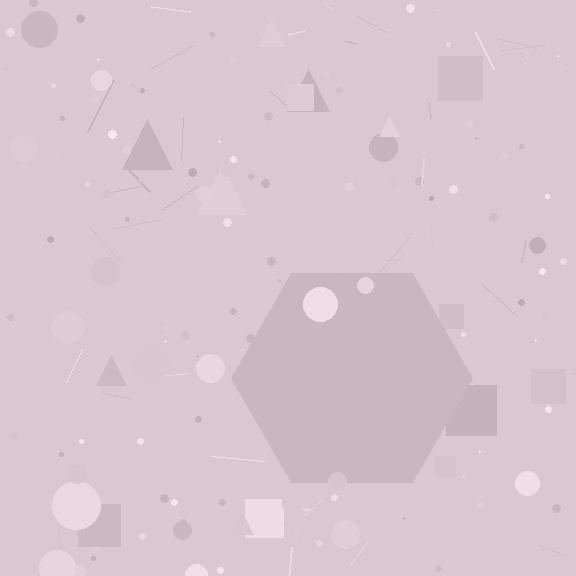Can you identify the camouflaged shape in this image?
The camouflaged shape is a hexagon.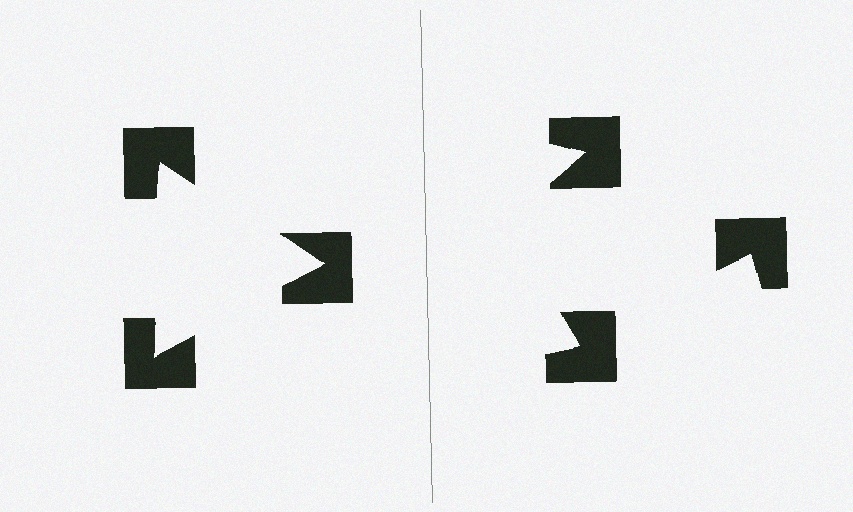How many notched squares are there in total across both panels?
6 — 3 on each side.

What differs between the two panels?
The notched squares are positioned identically on both sides; only the wedge orientations differ. On the left they align to a triangle; on the right they are misaligned.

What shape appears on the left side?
An illusory triangle.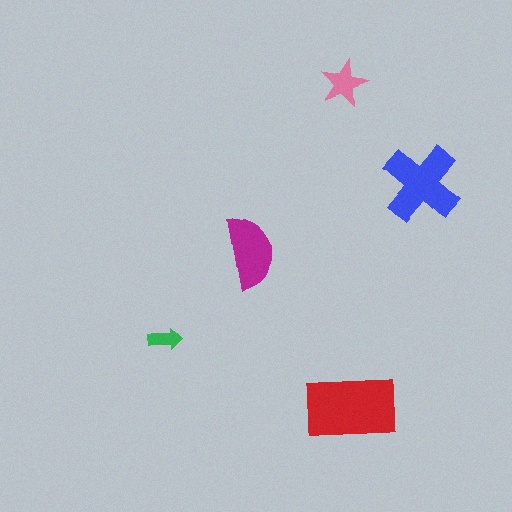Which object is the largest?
The red rectangle.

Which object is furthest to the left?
The green arrow is leftmost.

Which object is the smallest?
The green arrow.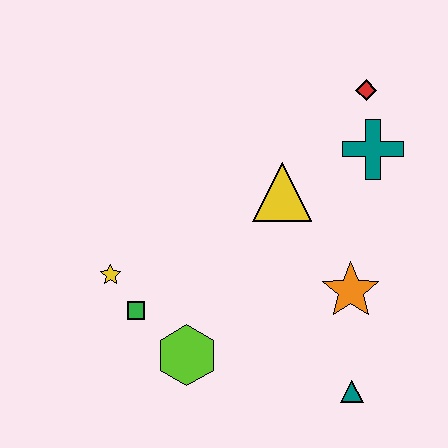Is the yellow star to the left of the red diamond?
Yes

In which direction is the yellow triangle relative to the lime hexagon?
The yellow triangle is above the lime hexagon.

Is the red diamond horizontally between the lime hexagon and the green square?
No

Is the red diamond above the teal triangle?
Yes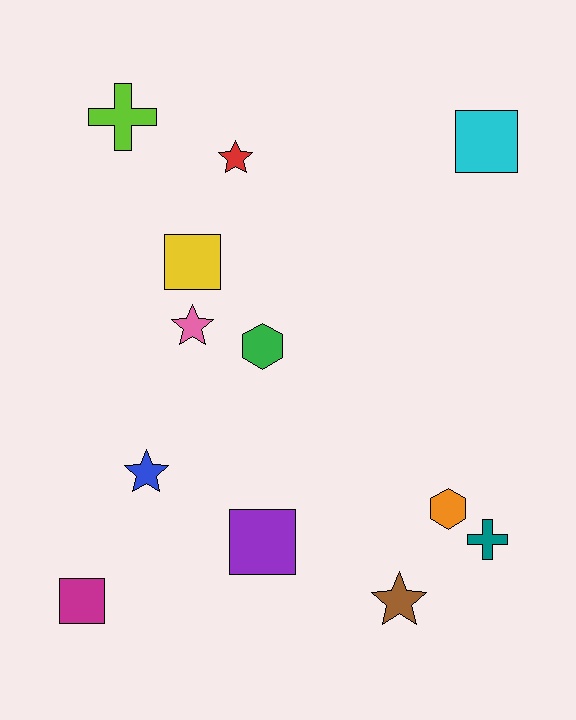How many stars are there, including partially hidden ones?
There are 4 stars.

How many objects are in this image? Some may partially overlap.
There are 12 objects.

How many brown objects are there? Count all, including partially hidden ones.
There is 1 brown object.